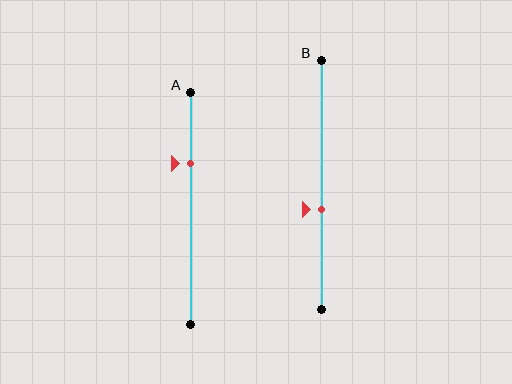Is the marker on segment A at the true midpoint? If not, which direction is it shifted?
No, the marker on segment A is shifted upward by about 19% of the segment length.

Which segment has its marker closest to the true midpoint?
Segment B has its marker closest to the true midpoint.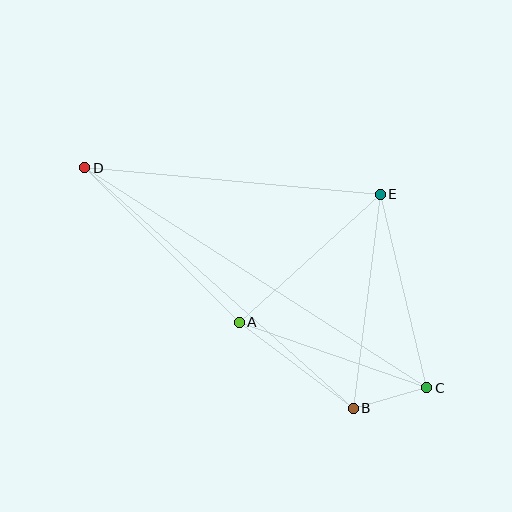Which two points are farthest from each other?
Points C and D are farthest from each other.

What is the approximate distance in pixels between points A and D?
The distance between A and D is approximately 218 pixels.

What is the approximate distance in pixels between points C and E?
The distance between C and E is approximately 199 pixels.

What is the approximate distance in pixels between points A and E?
The distance between A and E is approximately 191 pixels.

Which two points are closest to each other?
Points B and C are closest to each other.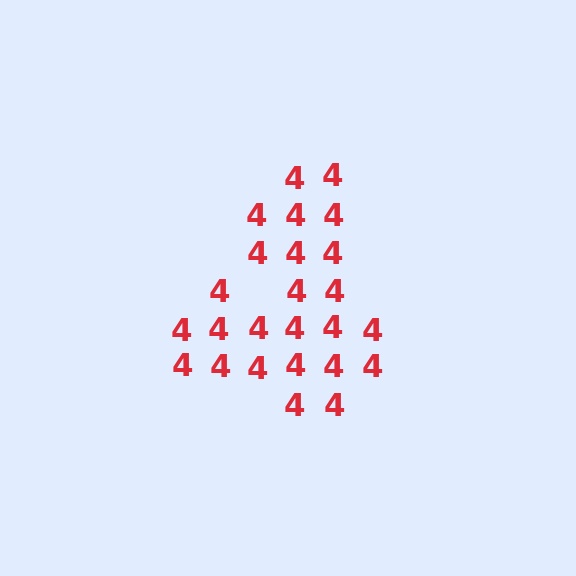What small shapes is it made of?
It is made of small digit 4's.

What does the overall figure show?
The overall figure shows the digit 4.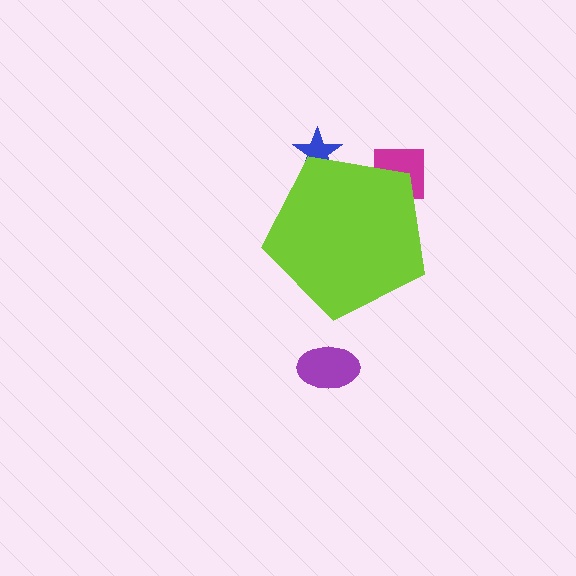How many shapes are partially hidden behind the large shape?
2 shapes are partially hidden.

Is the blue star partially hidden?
Yes, the blue star is partially hidden behind the lime pentagon.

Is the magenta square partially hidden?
Yes, the magenta square is partially hidden behind the lime pentagon.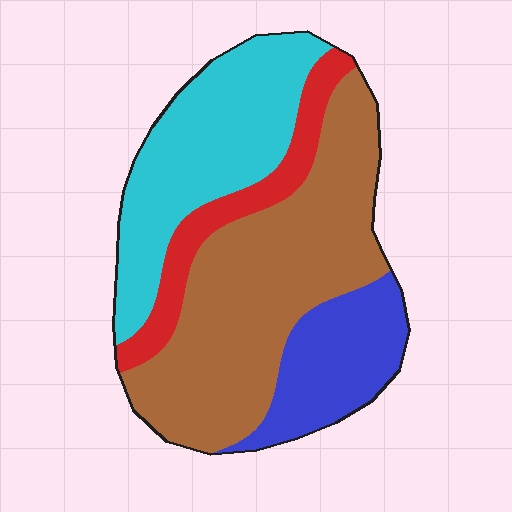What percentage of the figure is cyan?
Cyan takes up about one quarter (1/4) of the figure.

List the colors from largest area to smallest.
From largest to smallest: brown, cyan, blue, red.